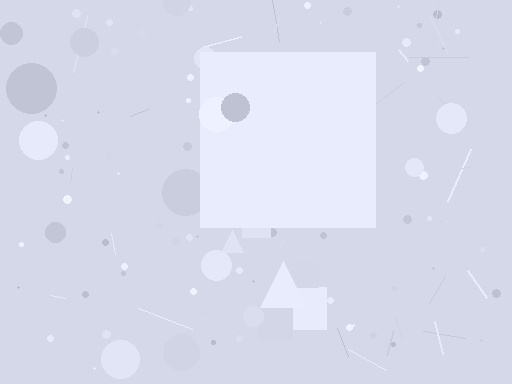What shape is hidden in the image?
A square is hidden in the image.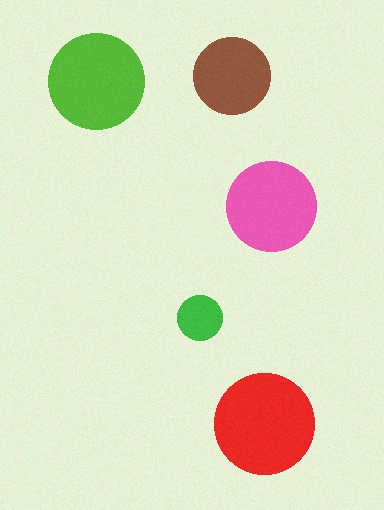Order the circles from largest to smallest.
the red one, the lime one, the pink one, the brown one, the green one.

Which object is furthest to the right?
The pink circle is rightmost.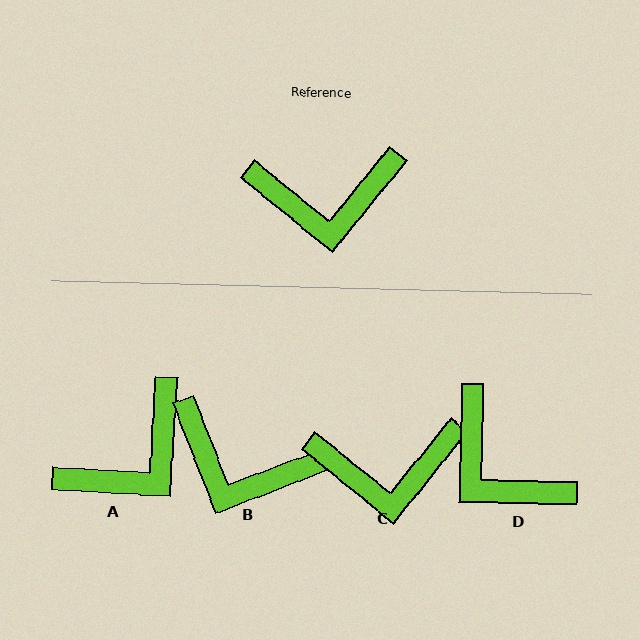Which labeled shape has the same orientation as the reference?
C.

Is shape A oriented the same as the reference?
No, it is off by about 36 degrees.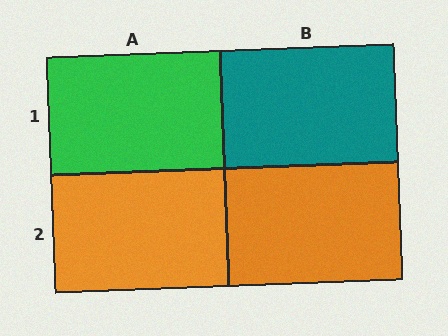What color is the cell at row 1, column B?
Teal.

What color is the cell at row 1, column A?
Green.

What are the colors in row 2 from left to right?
Orange, orange.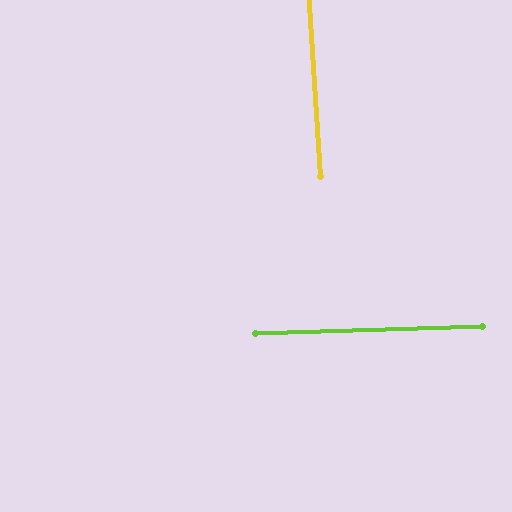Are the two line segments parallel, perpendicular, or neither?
Perpendicular — they meet at approximately 88°.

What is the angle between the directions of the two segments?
Approximately 88 degrees.